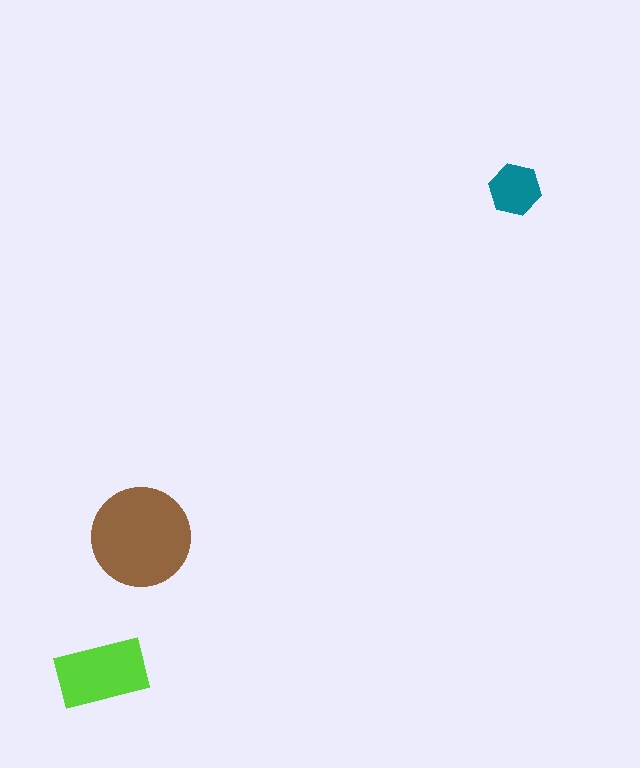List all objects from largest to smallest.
The brown circle, the lime rectangle, the teal hexagon.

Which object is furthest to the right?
The teal hexagon is rightmost.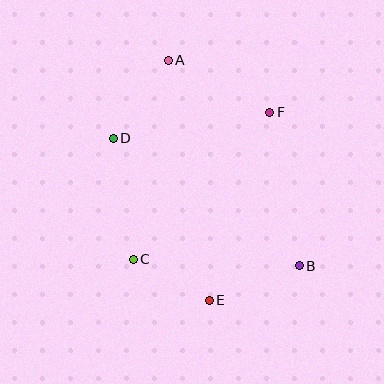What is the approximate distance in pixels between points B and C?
The distance between B and C is approximately 166 pixels.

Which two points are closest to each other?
Points C and E are closest to each other.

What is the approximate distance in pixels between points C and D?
The distance between C and D is approximately 122 pixels.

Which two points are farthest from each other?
Points A and E are farthest from each other.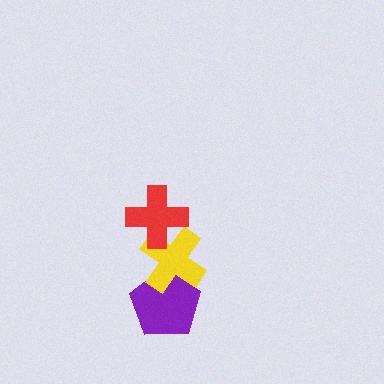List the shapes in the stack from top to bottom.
From top to bottom: the red cross, the yellow cross, the purple pentagon.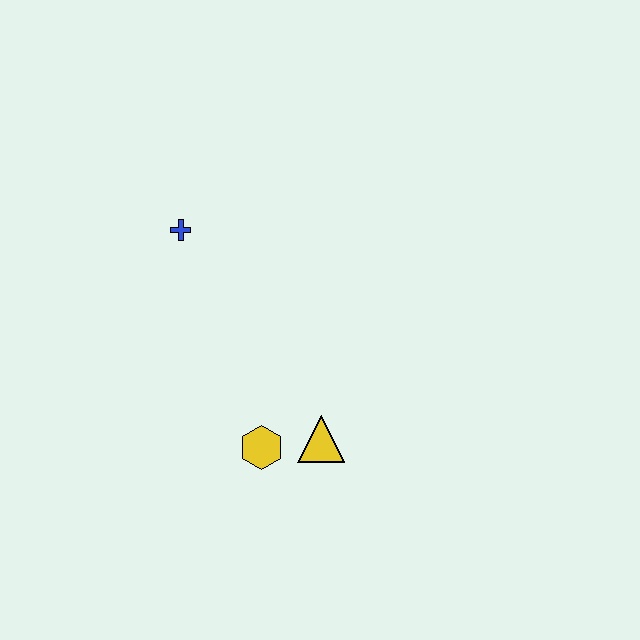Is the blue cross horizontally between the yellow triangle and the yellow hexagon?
No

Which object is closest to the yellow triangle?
The yellow hexagon is closest to the yellow triangle.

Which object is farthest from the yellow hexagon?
The blue cross is farthest from the yellow hexagon.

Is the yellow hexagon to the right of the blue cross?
Yes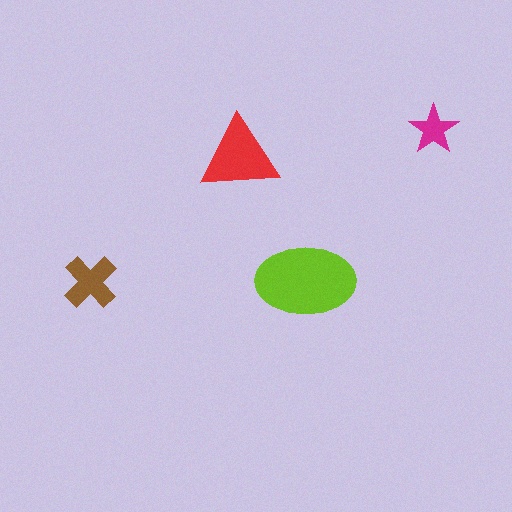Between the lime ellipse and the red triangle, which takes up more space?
The lime ellipse.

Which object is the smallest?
The magenta star.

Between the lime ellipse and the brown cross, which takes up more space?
The lime ellipse.